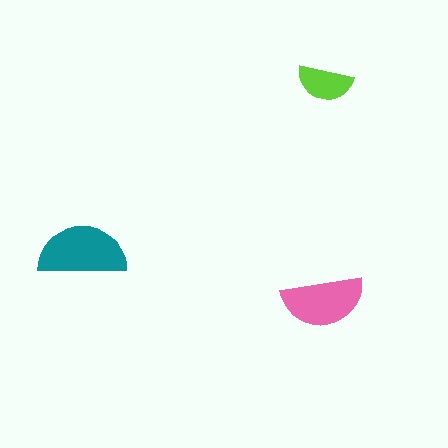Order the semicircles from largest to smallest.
the teal one, the pink one, the lime one.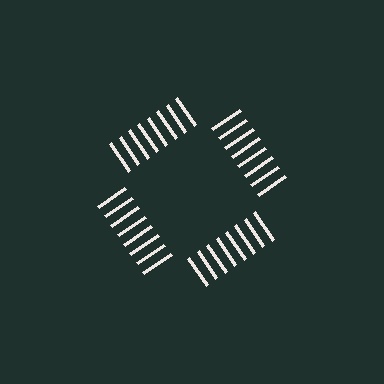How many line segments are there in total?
32 — 8 along each of the 4 edges.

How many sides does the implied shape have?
4 sides — the line-ends trace a square.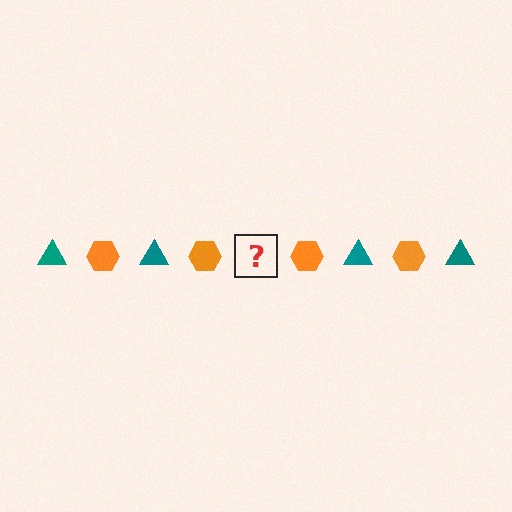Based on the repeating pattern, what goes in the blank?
The blank should be a teal triangle.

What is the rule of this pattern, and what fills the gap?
The rule is that the pattern alternates between teal triangle and orange hexagon. The gap should be filled with a teal triangle.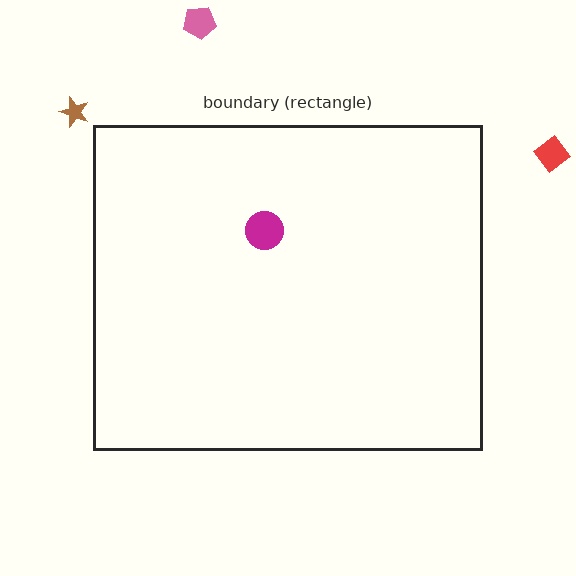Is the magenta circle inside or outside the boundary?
Inside.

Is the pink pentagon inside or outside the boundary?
Outside.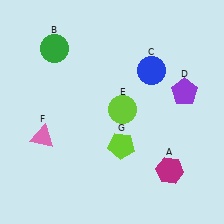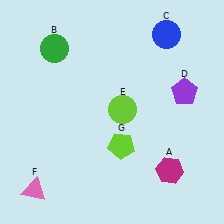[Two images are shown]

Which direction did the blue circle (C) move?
The blue circle (C) moved up.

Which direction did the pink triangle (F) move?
The pink triangle (F) moved down.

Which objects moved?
The objects that moved are: the blue circle (C), the pink triangle (F).